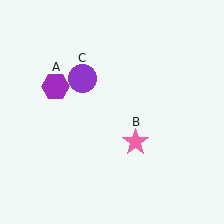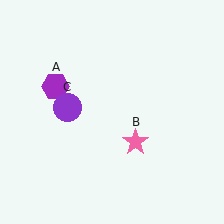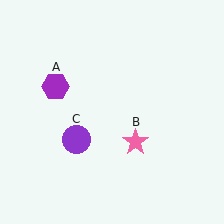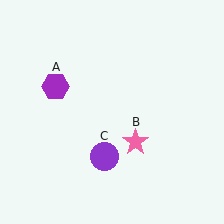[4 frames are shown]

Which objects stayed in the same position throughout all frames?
Purple hexagon (object A) and pink star (object B) remained stationary.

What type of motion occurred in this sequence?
The purple circle (object C) rotated counterclockwise around the center of the scene.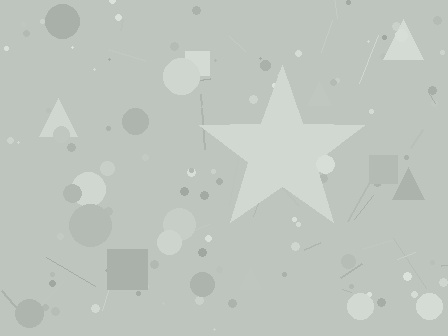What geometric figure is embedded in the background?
A star is embedded in the background.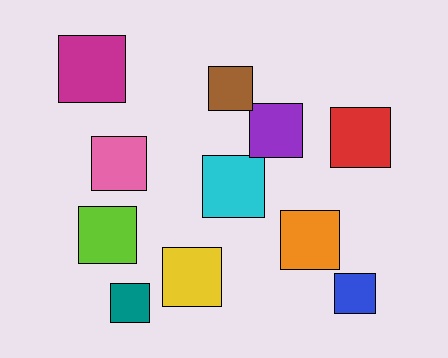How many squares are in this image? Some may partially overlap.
There are 11 squares.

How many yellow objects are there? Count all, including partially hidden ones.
There is 1 yellow object.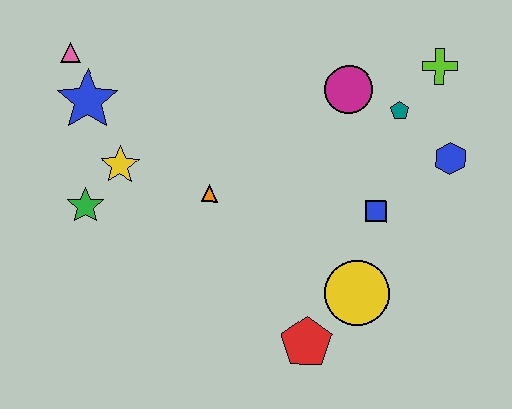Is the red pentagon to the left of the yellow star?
No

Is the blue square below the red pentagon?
No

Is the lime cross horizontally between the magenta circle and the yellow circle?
No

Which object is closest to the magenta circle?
The teal pentagon is closest to the magenta circle.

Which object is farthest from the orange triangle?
The lime cross is farthest from the orange triangle.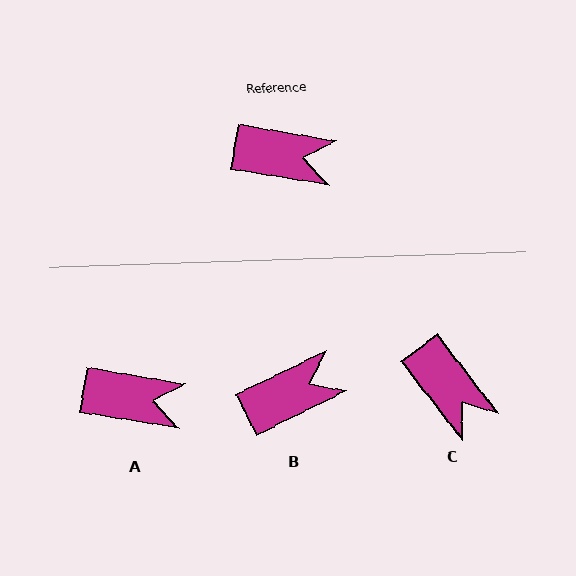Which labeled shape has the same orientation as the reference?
A.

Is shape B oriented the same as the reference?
No, it is off by about 35 degrees.